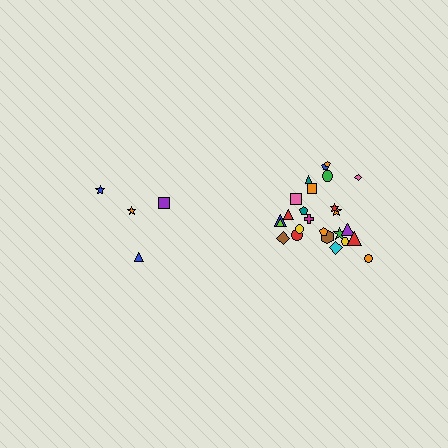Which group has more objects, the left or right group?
The right group.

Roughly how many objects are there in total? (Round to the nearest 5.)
Roughly 30 objects in total.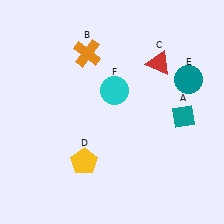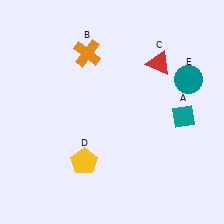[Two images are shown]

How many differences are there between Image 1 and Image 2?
There is 1 difference between the two images.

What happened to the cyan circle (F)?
The cyan circle (F) was removed in Image 2. It was in the top-right area of Image 1.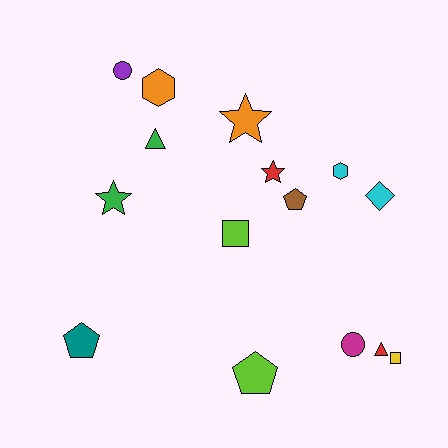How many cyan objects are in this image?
There are 2 cyan objects.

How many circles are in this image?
There are 2 circles.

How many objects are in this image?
There are 15 objects.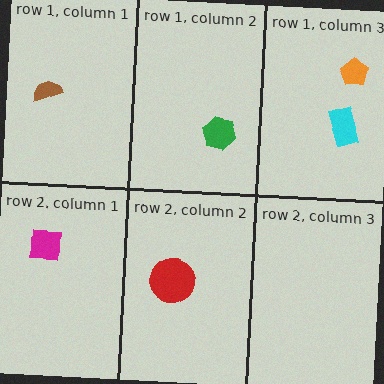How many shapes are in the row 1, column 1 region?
1.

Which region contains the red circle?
The row 2, column 2 region.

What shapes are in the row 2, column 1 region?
The magenta square.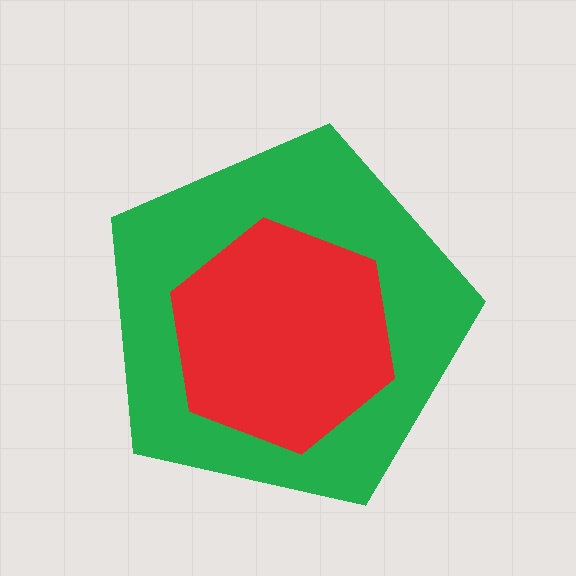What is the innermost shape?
The red hexagon.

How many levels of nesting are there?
2.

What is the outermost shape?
The green pentagon.